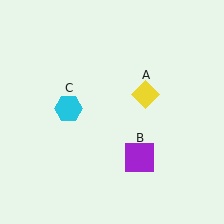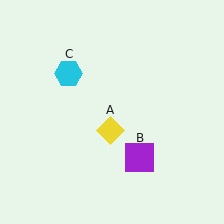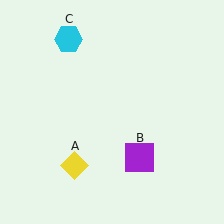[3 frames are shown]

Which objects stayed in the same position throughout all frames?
Purple square (object B) remained stationary.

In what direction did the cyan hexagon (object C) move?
The cyan hexagon (object C) moved up.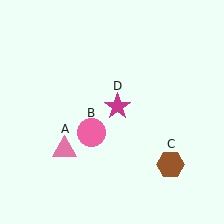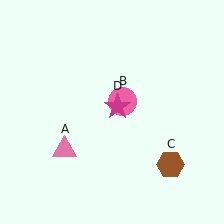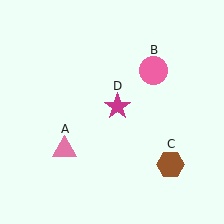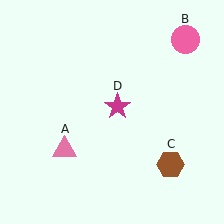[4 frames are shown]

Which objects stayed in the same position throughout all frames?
Pink triangle (object A) and brown hexagon (object C) and magenta star (object D) remained stationary.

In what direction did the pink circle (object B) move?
The pink circle (object B) moved up and to the right.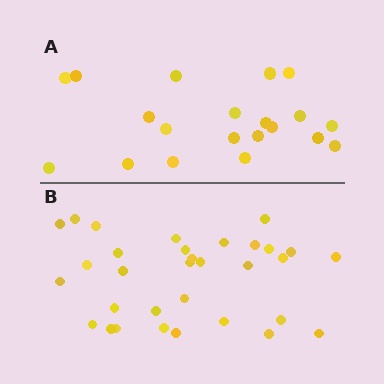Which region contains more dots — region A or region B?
Region B (the bottom region) has more dots.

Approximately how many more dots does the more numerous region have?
Region B has roughly 12 or so more dots than region A.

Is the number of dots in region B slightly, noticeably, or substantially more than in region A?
Region B has substantially more. The ratio is roughly 1.6 to 1.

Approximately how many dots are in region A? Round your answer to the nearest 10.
About 20 dots.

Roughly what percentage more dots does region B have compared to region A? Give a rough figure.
About 60% more.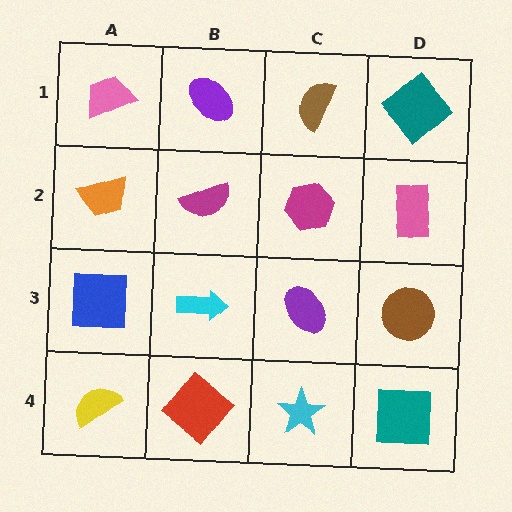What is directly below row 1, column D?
A pink rectangle.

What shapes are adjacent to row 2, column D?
A teal diamond (row 1, column D), a brown circle (row 3, column D), a magenta hexagon (row 2, column C).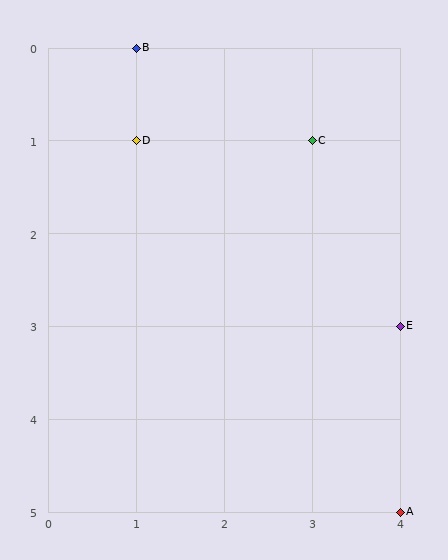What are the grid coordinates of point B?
Point B is at grid coordinates (1, 0).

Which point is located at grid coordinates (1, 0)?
Point B is at (1, 0).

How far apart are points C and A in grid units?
Points C and A are 1 column and 4 rows apart (about 4.1 grid units diagonally).